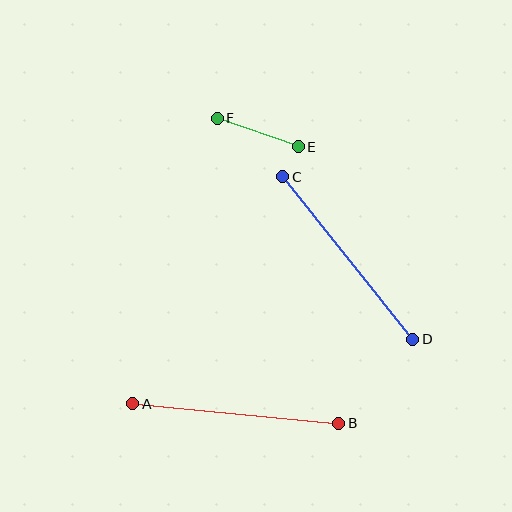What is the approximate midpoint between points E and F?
The midpoint is at approximately (258, 132) pixels.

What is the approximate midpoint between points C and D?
The midpoint is at approximately (348, 258) pixels.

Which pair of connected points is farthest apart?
Points C and D are farthest apart.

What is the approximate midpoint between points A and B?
The midpoint is at approximately (236, 414) pixels.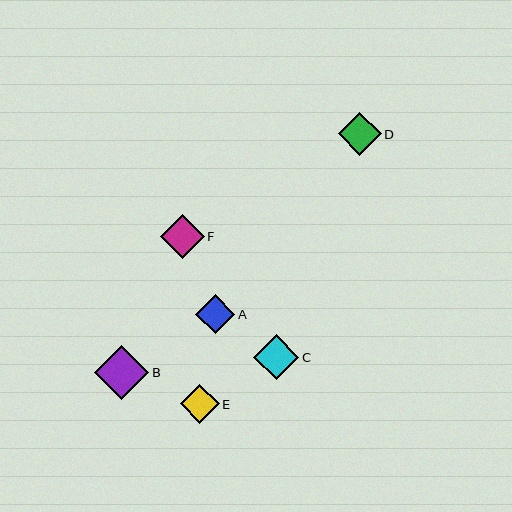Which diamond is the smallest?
Diamond A is the smallest with a size of approximately 39 pixels.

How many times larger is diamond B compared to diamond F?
Diamond B is approximately 1.2 times the size of diamond F.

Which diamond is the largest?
Diamond B is the largest with a size of approximately 54 pixels.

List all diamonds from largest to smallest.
From largest to smallest: B, C, F, D, E, A.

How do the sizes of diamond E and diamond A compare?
Diamond E and diamond A are approximately the same size.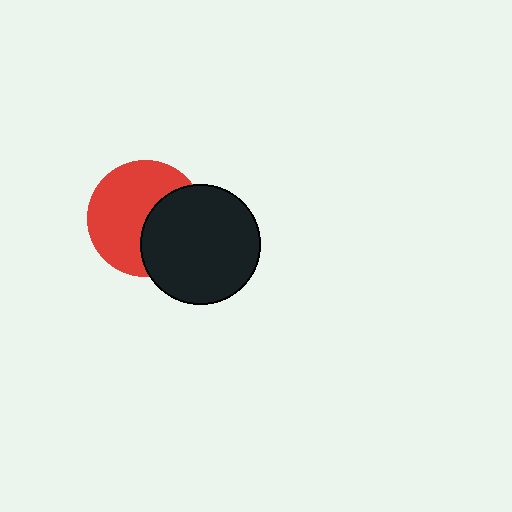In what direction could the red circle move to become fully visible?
The red circle could move left. That would shift it out from behind the black circle entirely.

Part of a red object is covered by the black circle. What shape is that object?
It is a circle.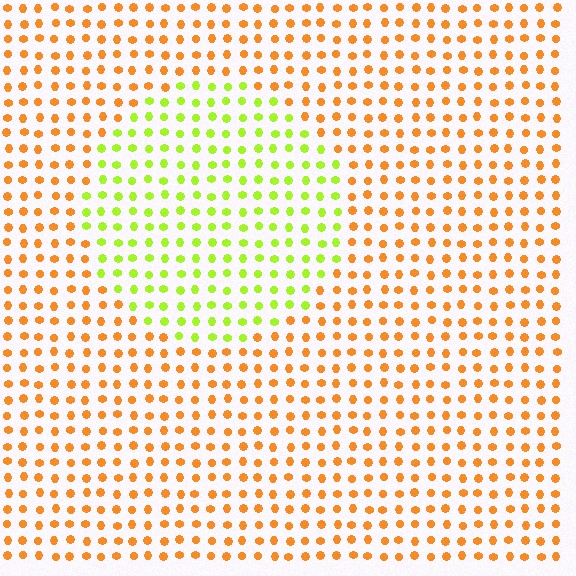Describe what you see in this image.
The image is filled with small orange elements in a uniform arrangement. A circle-shaped region is visible where the elements are tinted to a slightly different hue, forming a subtle color boundary.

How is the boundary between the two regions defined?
The boundary is defined purely by a slight shift in hue (about 56 degrees). Spacing, size, and orientation are identical on both sides.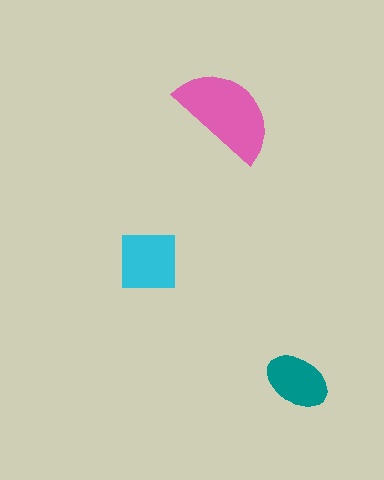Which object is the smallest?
The teal ellipse.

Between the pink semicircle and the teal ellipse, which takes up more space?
The pink semicircle.